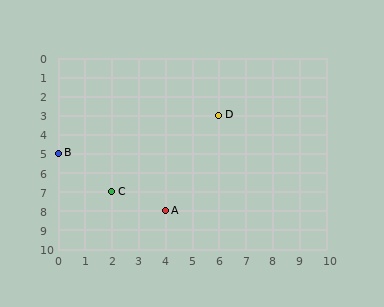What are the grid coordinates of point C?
Point C is at grid coordinates (2, 7).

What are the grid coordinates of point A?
Point A is at grid coordinates (4, 8).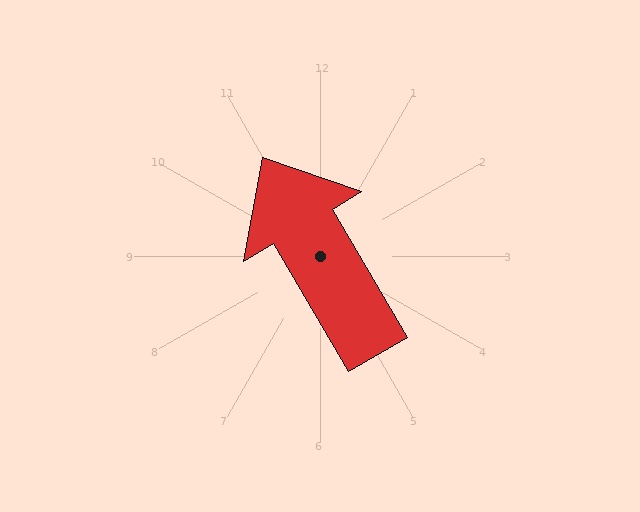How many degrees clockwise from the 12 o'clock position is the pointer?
Approximately 330 degrees.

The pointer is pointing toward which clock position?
Roughly 11 o'clock.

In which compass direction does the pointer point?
Northwest.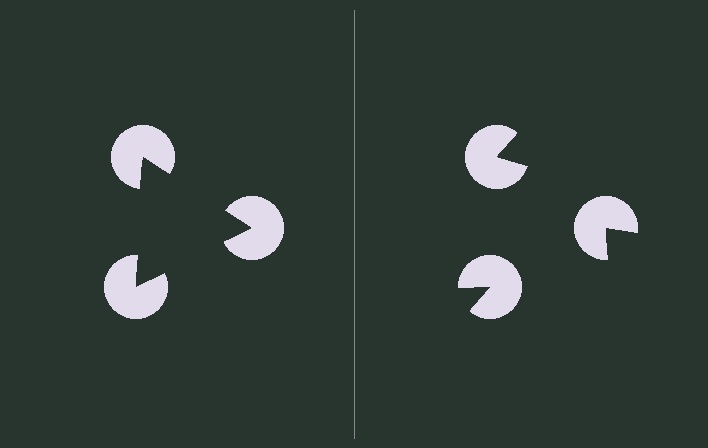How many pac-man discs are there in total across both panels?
6 — 3 on each side.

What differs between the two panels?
The pac-man discs are positioned identically on both sides; only the wedge orientations differ. On the left they align to a triangle; on the right they are misaligned.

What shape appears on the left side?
An illusory triangle.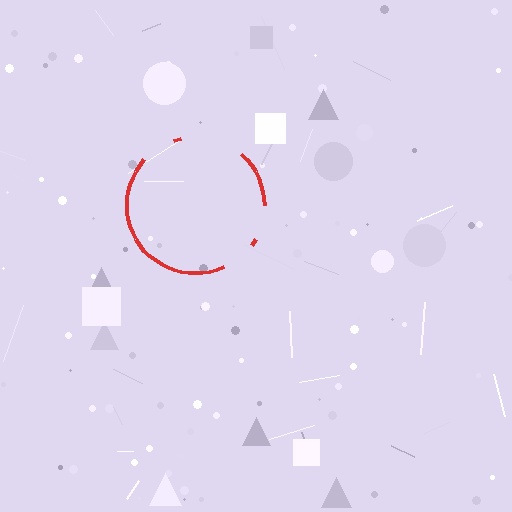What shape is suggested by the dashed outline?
The dashed outline suggests a circle.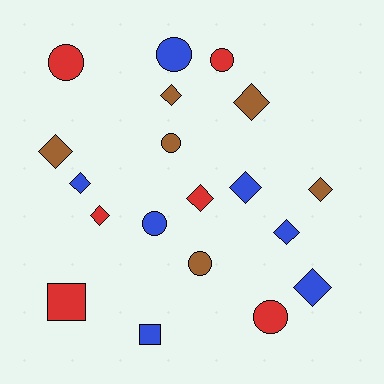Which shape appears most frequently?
Diamond, with 10 objects.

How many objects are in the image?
There are 19 objects.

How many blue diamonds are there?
There are 4 blue diamonds.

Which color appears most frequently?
Blue, with 7 objects.